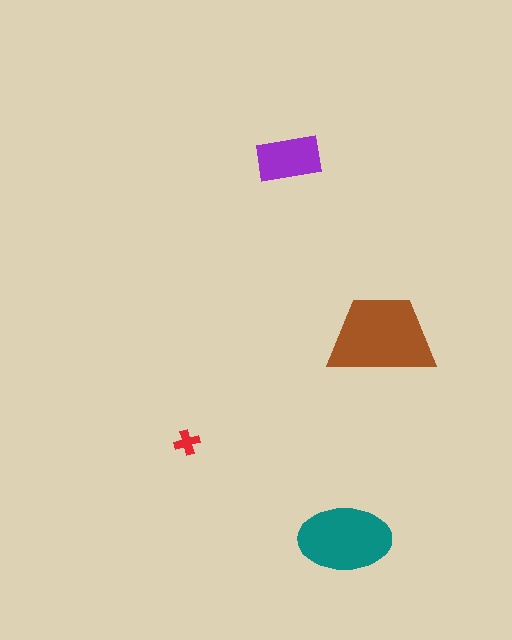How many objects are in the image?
There are 4 objects in the image.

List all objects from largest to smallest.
The brown trapezoid, the teal ellipse, the purple rectangle, the red cross.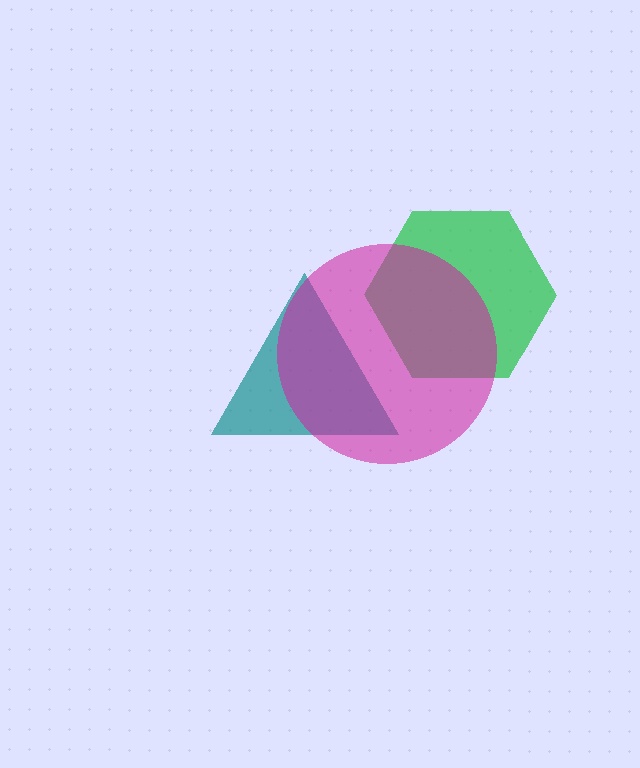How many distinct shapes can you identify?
There are 3 distinct shapes: a teal triangle, a green hexagon, a magenta circle.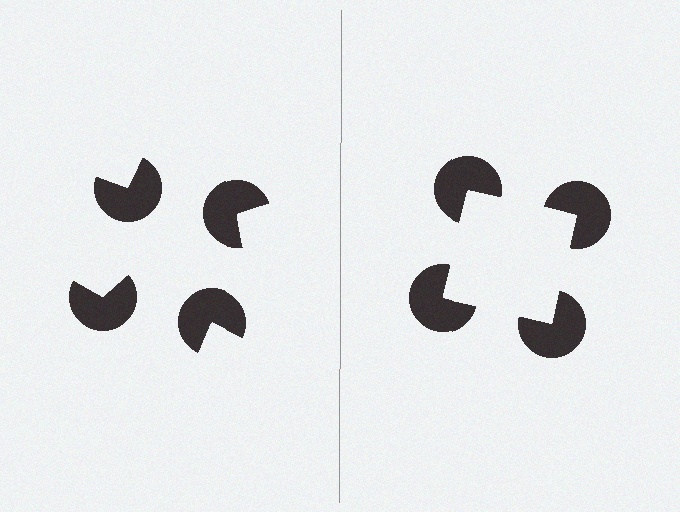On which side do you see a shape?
An illusory square appears on the right side. On the left side the wedge cuts are rotated, so no coherent shape forms.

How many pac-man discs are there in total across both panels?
8 — 4 on each side.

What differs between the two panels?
The pac-man discs are positioned identically on both sides; only the wedge orientations differ. On the right they align to a square; on the left they are misaligned.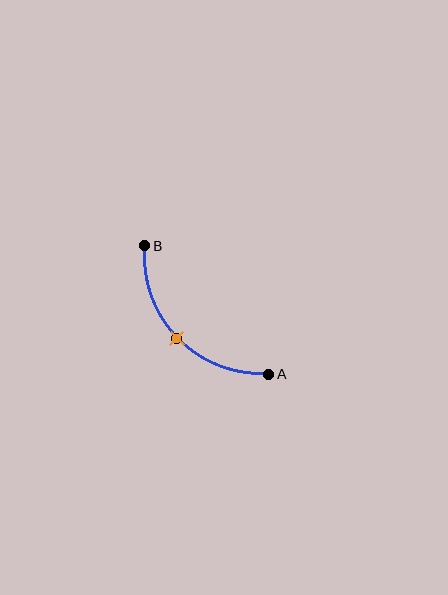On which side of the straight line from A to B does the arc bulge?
The arc bulges below and to the left of the straight line connecting A and B.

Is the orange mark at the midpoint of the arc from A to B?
Yes. The orange mark lies on the arc at equal arc-length from both A and B — it is the arc midpoint.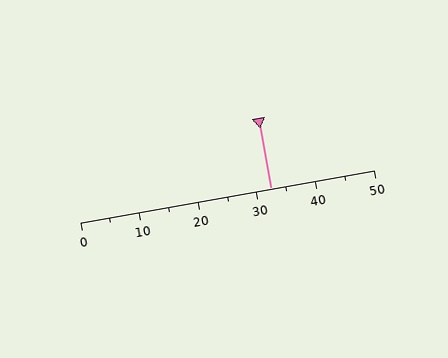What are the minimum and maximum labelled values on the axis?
The axis runs from 0 to 50.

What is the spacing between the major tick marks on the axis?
The major ticks are spaced 10 apart.